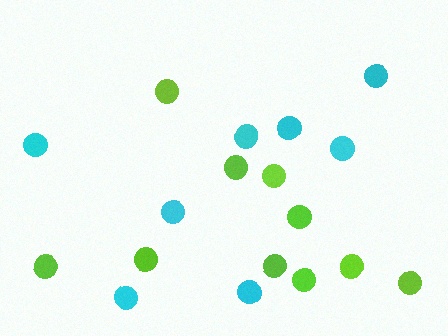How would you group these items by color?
There are 2 groups: one group of lime circles (10) and one group of cyan circles (8).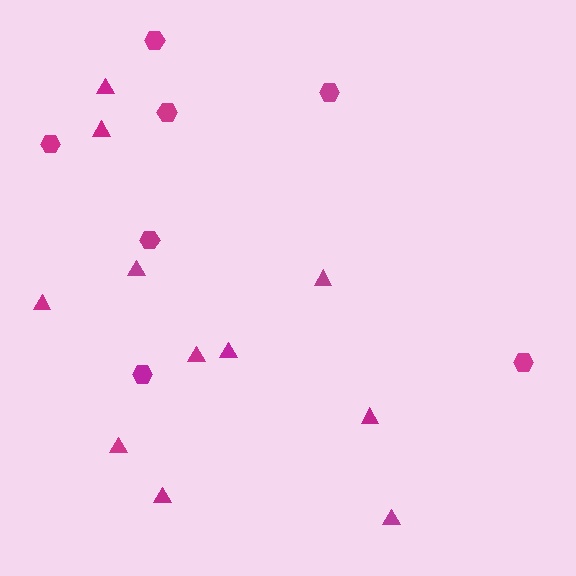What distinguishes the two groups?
There are 2 groups: one group of triangles (11) and one group of hexagons (7).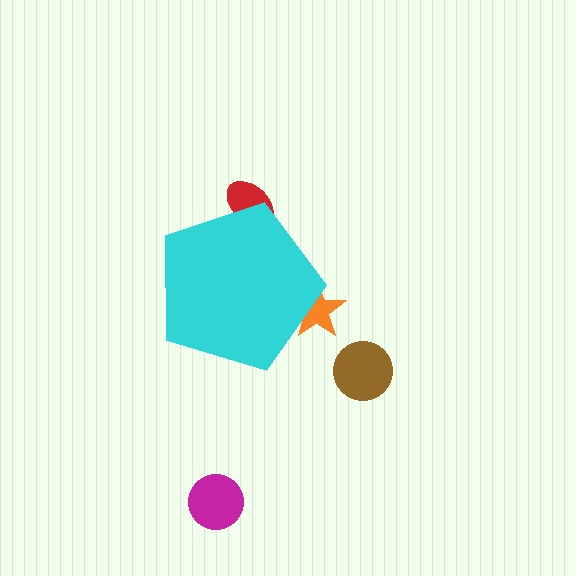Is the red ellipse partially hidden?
Yes, the red ellipse is partially hidden behind the cyan pentagon.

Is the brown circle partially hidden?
No, the brown circle is fully visible.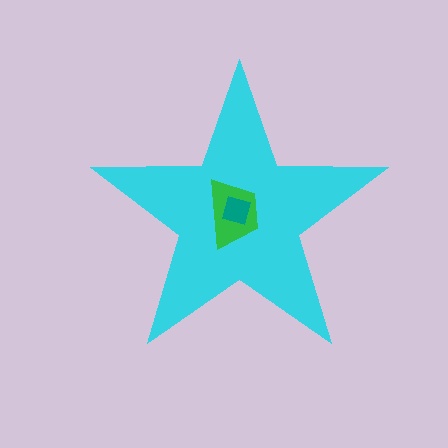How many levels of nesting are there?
3.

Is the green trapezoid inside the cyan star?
Yes.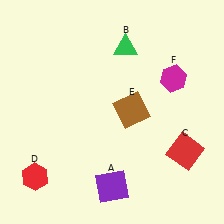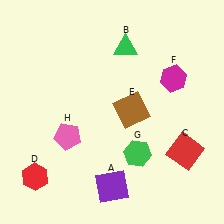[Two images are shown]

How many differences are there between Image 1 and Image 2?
There are 2 differences between the two images.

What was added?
A green hexagon (G), a pink pentagon (H) were added in Image 2.